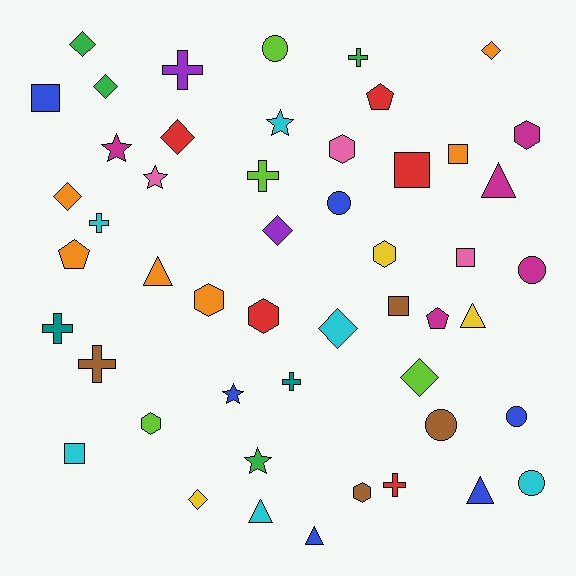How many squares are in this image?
There are 6 squares.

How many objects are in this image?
There are 50 objects.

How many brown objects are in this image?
There are 4 brown objects.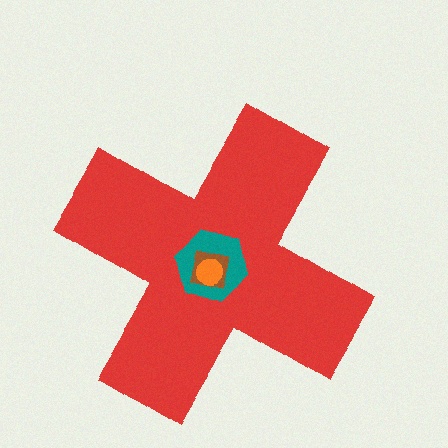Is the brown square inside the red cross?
Yes.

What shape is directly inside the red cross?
The teal hexagon.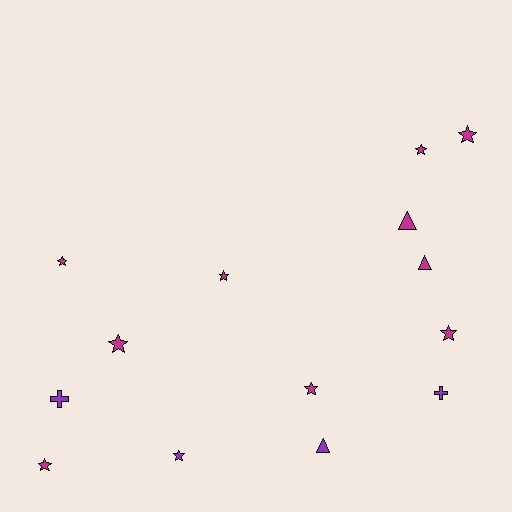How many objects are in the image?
There are 14 objects.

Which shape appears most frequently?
Star, with 9 objects.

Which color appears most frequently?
Magenta, with 10 objects.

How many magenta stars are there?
There are 8 magenta stars.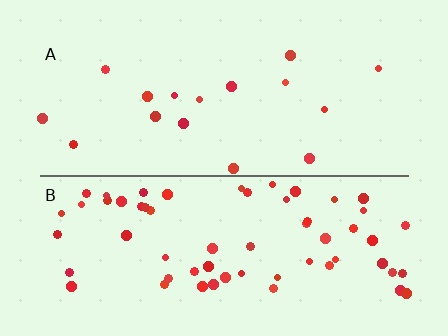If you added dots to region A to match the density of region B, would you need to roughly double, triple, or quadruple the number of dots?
Approximately quadruple.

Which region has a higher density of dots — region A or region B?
B (the bottom).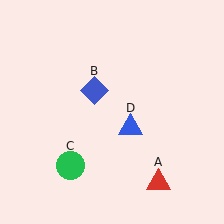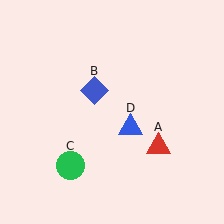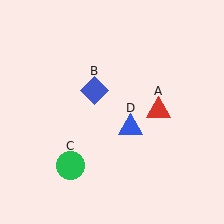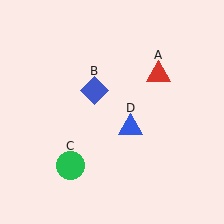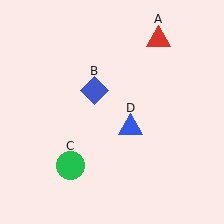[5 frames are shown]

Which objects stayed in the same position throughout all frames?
Blue diamond (object B) and green circle (object C) and blue triangle (object D) remained stationary.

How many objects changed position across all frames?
1 object changed position: red triangle (object A).